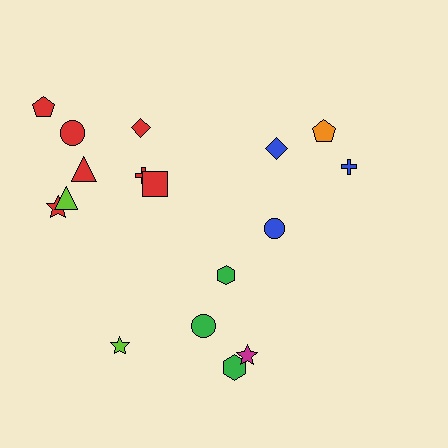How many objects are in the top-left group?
There are 8 objects.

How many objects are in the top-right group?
There are 4 objects.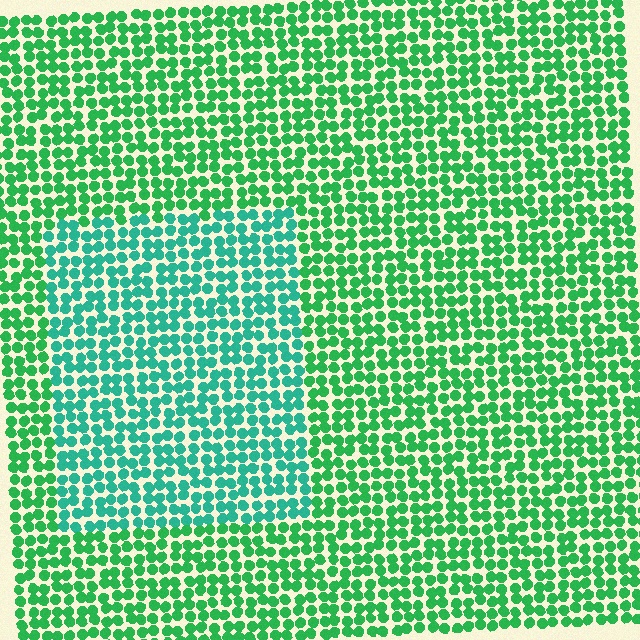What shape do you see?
I see a rectangle.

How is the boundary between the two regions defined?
The boundary is defined purely by a slight shift in hue (about 29 degrees). Spacing, size, and orientation are identical on both sides.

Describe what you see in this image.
The image is filled with small green elements in a uniform arrangement. A rectangle-shaped region is visible where the elements are tinted to a slightly different hue, forming a subtle color boundary.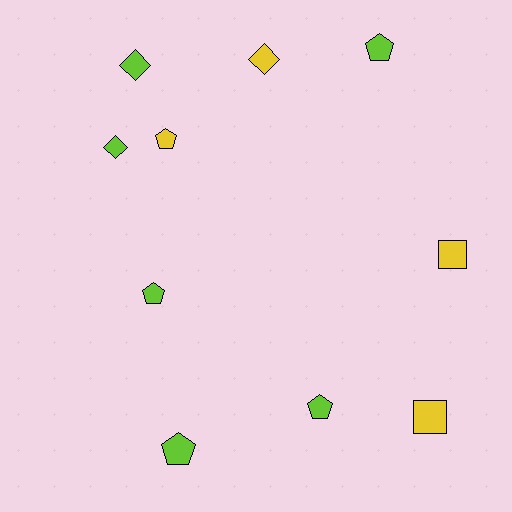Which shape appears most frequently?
Pentagon, with 5 objects.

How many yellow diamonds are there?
There is 1 yellow diamond.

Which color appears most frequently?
Lime, with 6 objects.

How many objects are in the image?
There are 10 objects.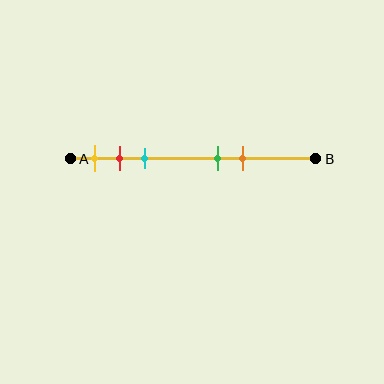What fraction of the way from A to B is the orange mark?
The orange mark is approximately 70% (0.7) of the way from A to B.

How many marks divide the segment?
There are 5 marks dividing the segment.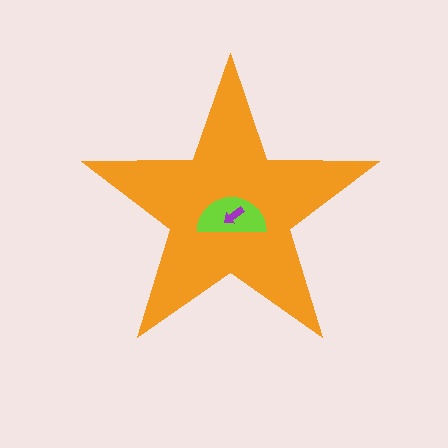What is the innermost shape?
The purple arrow.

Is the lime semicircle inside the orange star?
Yes.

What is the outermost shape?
The orange star.